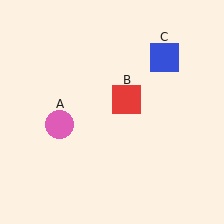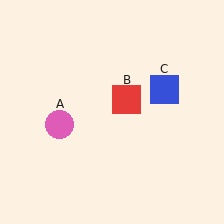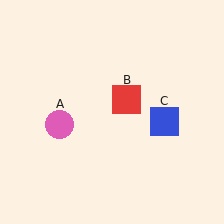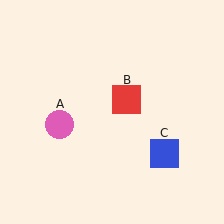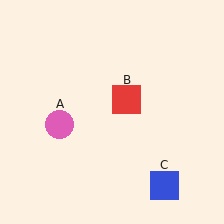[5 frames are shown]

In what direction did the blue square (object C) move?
The blue square (object C) moved down.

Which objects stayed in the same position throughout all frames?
Pink circle (object A) and red square (object B) remained stationary.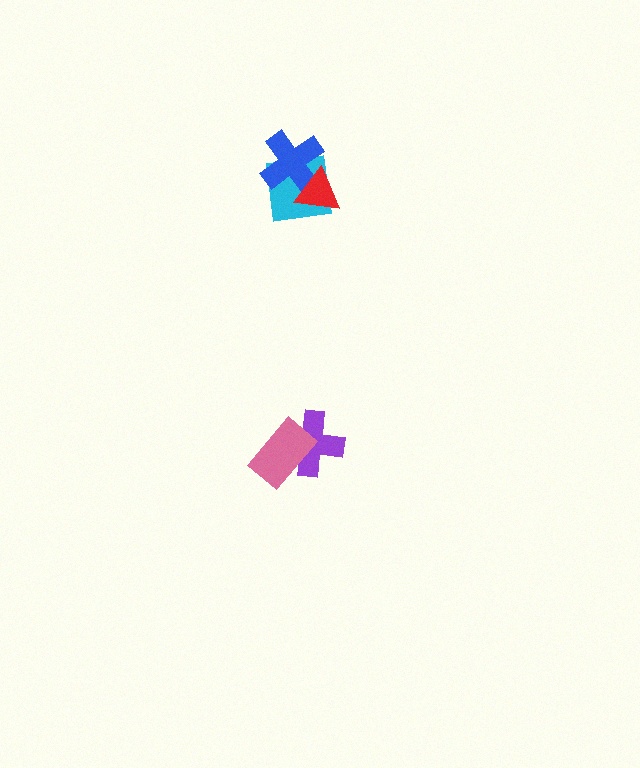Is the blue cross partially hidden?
Yes, it is partially covered by another shape.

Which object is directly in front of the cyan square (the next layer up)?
The blue cross is directly in front of the cyan square.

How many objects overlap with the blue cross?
2 objects overlap with the blue cross.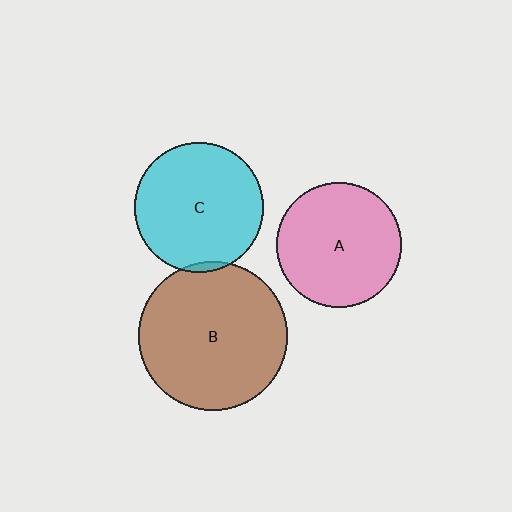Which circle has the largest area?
Circle B (brown).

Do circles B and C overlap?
Yes.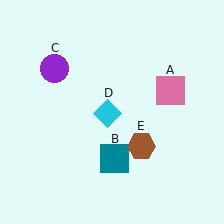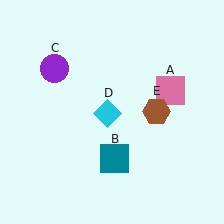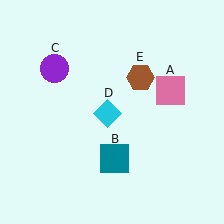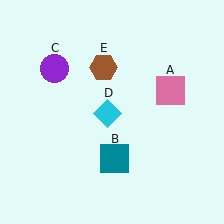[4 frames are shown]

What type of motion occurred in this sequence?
The brown hexagon (object E) rotated counterclockwise around the center of the scene.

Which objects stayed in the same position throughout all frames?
Pink square (object A) and teal square (object B) and purple circle (object C) and cyan diamond (object D) remained stationary.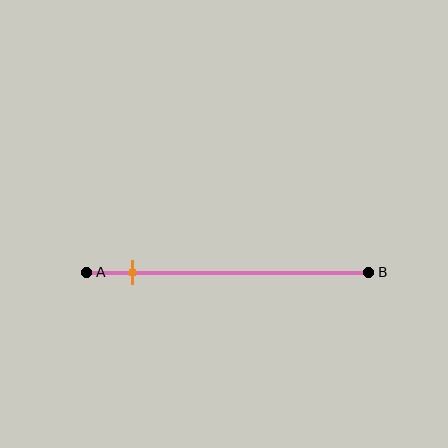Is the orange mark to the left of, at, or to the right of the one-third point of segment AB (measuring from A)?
The orange mark is to the left of the one-third point of segment AB.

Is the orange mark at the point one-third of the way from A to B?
No, the mark is at about 15% from A, not at the 33% one-third point.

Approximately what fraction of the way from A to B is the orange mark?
The orange mark is approximately 15% of the way from A to B.